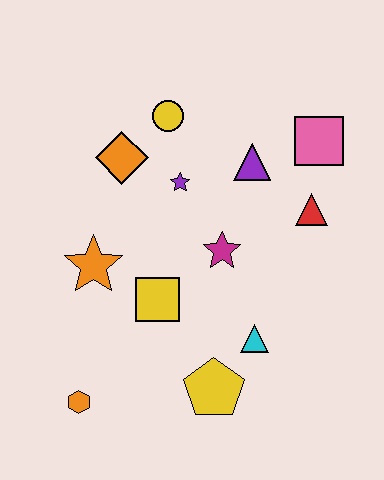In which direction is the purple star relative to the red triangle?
The purple star is to the left of the red triangle.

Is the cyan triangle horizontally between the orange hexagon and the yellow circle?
No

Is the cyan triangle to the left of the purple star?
No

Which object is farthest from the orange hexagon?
The pink square is farthest from the orange hexagon.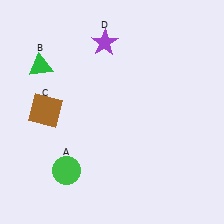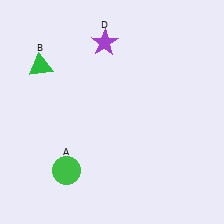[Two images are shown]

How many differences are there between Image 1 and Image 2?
There is 1 difference between the two images.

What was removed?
The brown square (C) was removed in Image 2.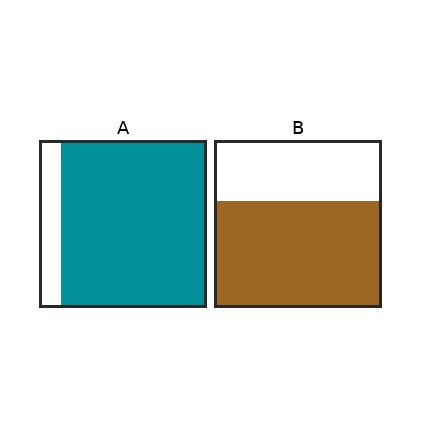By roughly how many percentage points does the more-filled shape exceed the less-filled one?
By roughly 25 percentage points (A over B).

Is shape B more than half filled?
Yes.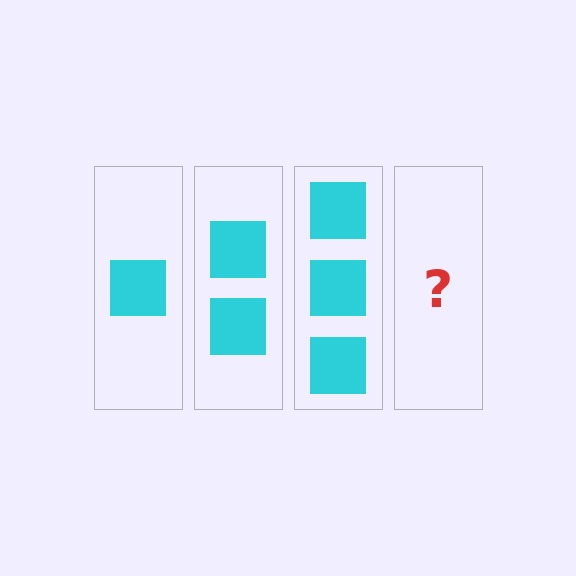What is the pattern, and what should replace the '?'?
The pattern is that each step adds one more square. The '?' should be 4 squares.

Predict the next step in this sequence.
The next step is 4 squares.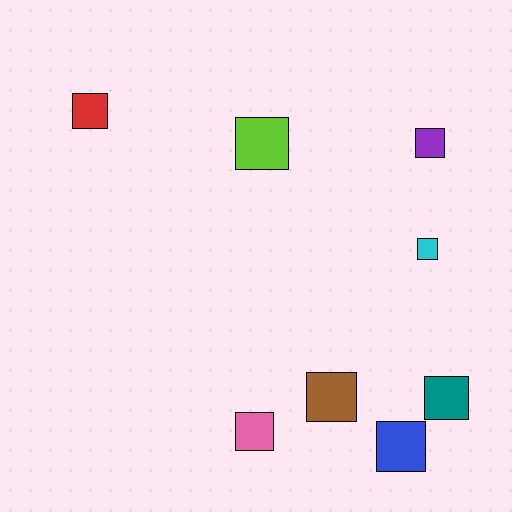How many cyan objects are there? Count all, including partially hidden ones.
There is 1 cyan object.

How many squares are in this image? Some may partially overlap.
There are 8 squares.